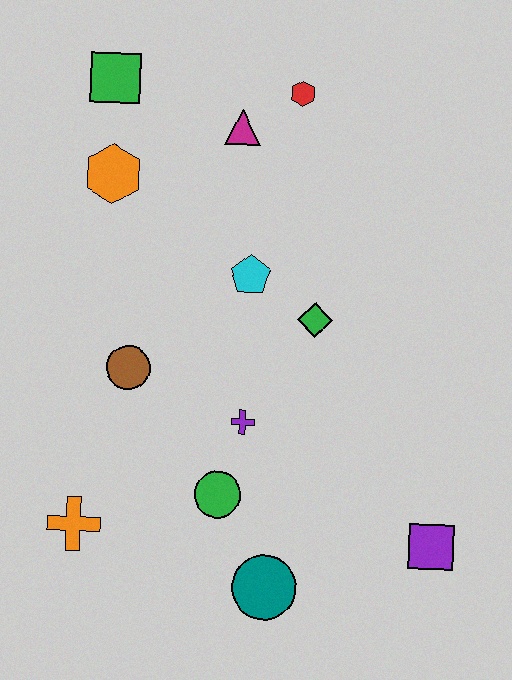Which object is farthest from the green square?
The purple square is farthest from the green square.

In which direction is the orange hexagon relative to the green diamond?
The orange hexagon is to the left of the green diamond.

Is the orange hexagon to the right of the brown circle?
No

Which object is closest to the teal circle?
The green circle is closest to the teal circle.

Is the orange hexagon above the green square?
No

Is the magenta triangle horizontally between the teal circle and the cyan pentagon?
No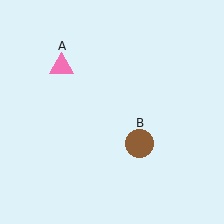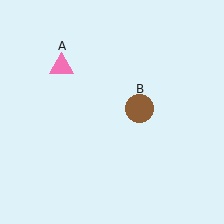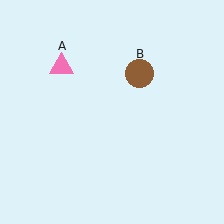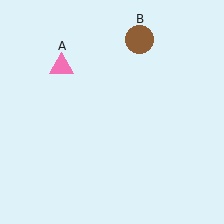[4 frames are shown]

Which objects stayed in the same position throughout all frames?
Pink triangle (object A) remained stationary.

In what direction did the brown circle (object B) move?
The brown circle (object B) moved up.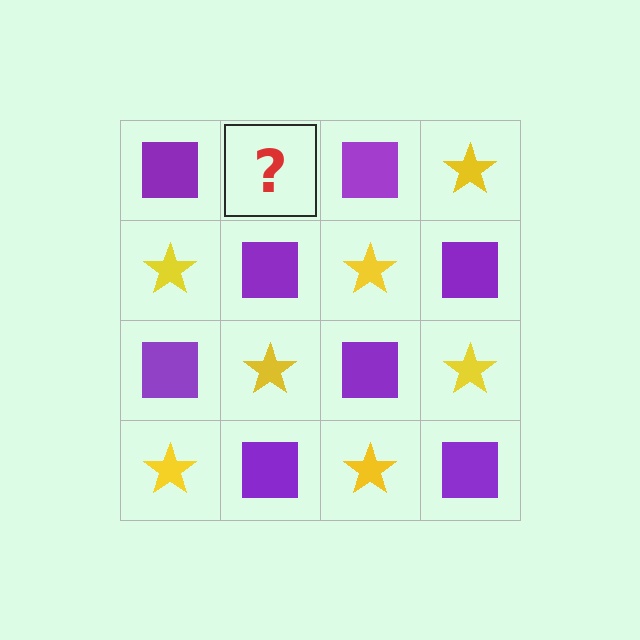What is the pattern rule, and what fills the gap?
The rule is that it alternates purple square and yellow star in a checkerboard pattern. The gap should be filled with a yellow star.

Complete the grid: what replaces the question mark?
The question mark should be replaced with a yellow star.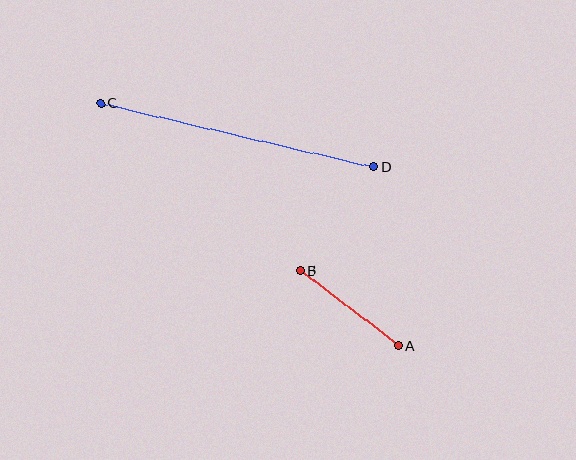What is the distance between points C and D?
The distance is approximately 280 pixels.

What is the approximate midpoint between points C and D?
The midpoint is at approximately (237, 135) pixels.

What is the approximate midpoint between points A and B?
The midpoint is at approximately (349, 308) pixels.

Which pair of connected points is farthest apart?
Points C and D are farthest apart.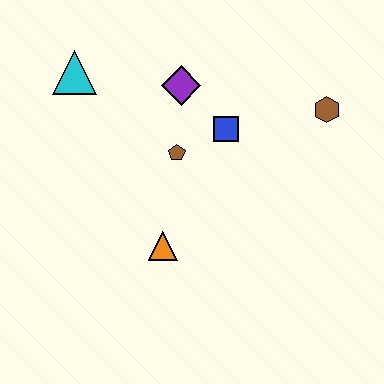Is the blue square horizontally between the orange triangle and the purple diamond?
No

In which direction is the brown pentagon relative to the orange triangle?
The brown pentagon is above the orange triangle.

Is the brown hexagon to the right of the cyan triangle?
Yes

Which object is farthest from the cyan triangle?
The brown hexagon is farthest from the cyan triangle.